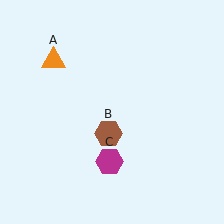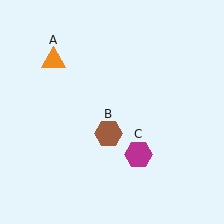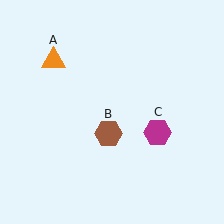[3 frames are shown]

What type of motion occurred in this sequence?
The magenta hexagon (object C) rotated counterclockwise around the center of the scene.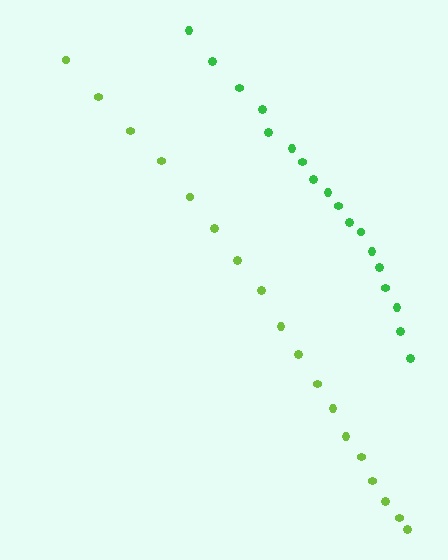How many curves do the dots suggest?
There are 2 distinct paths.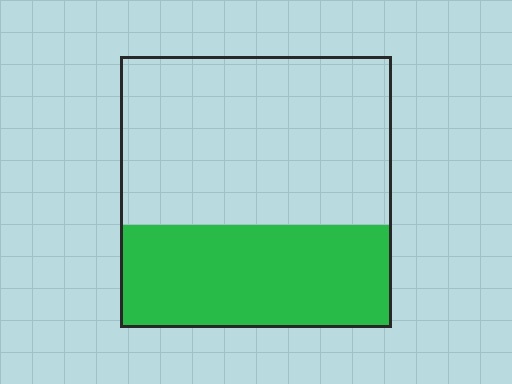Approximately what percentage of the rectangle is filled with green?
Approximately 40%.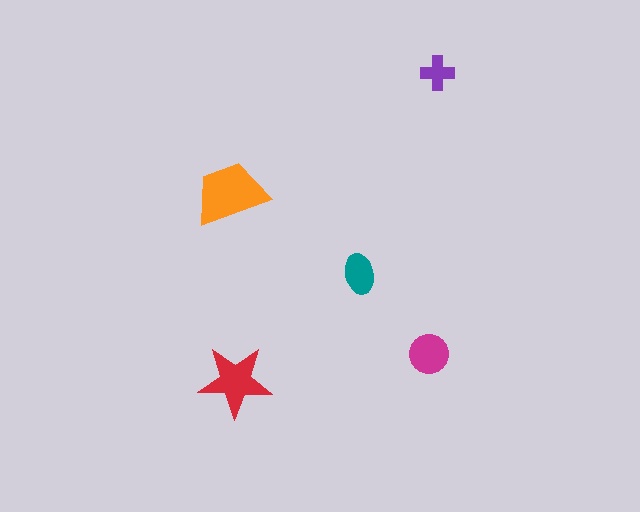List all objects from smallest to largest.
The purple cross, the teal ellipse, the magenta circle, the red star, the orange trapezoid.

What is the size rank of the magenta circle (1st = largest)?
3rd.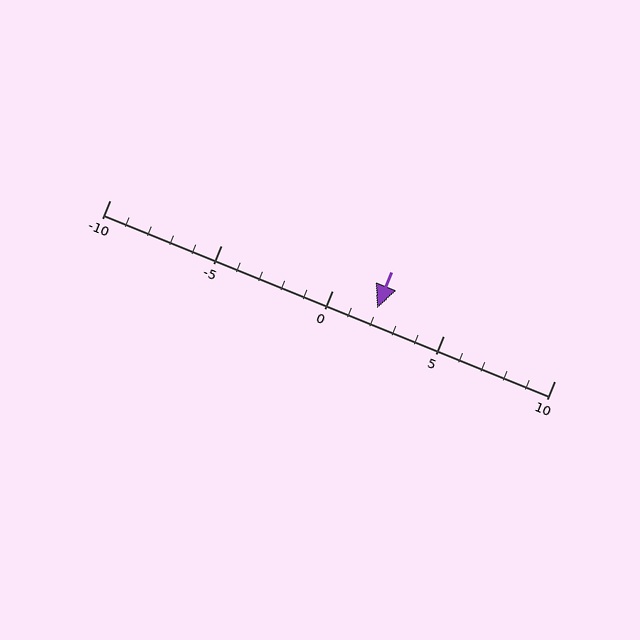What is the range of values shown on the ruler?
The ruler shows values from -10 to 10.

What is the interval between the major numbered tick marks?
The major tick marks are spaced 5 units apart.